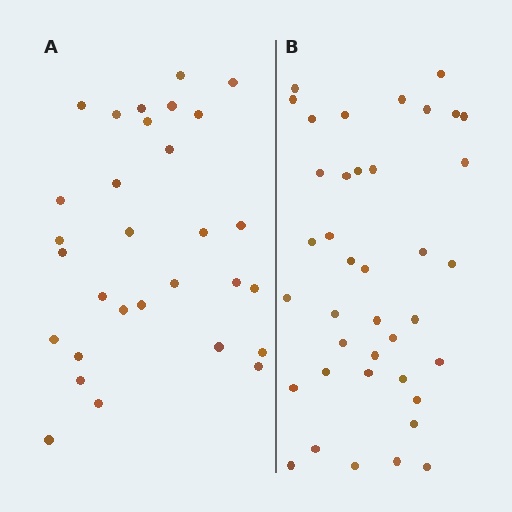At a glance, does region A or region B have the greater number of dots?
Region B (the right region) has more dots.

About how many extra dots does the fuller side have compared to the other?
Region B has roughly 8 or so more dots than region A.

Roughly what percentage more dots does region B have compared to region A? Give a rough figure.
About 30% more.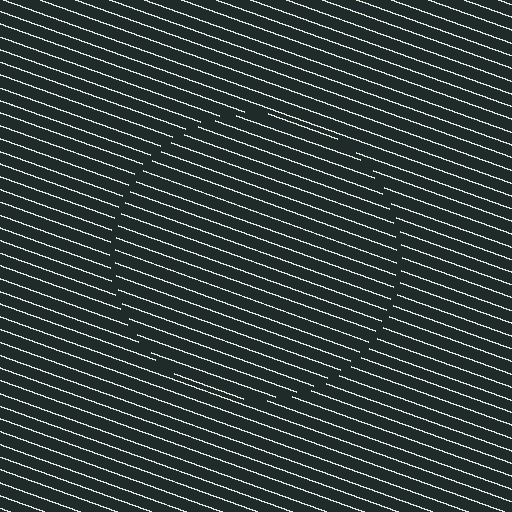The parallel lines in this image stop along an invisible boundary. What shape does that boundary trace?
An illusory circle. The interior of the shape contains the same grating, shifted by half a period — the contour is defined by the phase discontinuity where line-ends from the inner and outer gratings abut.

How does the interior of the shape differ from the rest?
The interior of the shape contains the same grating, shifted by half a period — the contour is defined by the phase discontinuity where line-ends from the inner and outer gratings abut.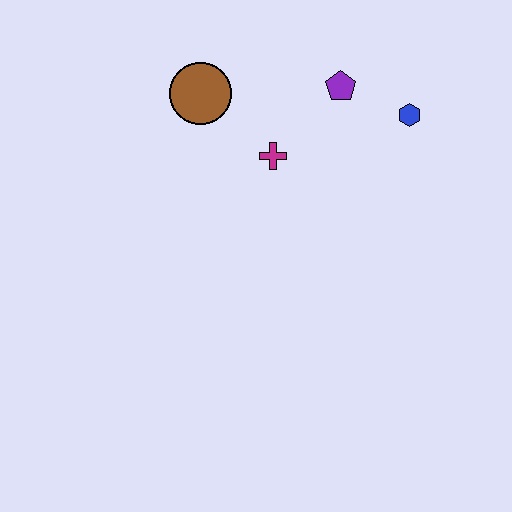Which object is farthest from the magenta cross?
The blue hexagon is farthest from the magenta cross.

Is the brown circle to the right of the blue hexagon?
No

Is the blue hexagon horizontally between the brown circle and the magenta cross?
No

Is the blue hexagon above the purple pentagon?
No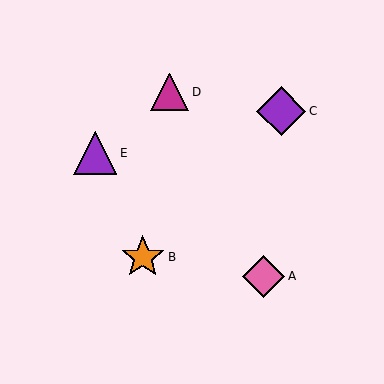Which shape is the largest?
The purple diamond (labeled C) is the largest.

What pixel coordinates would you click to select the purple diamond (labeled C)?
Click at (281, 111) to select the purple diamond C.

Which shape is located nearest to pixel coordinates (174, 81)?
The magenta triangle (labeled D) at (170, 92) is nearest to that location.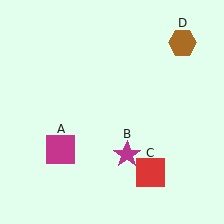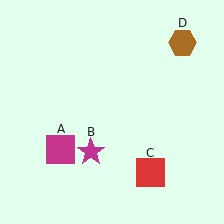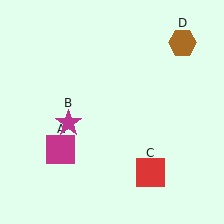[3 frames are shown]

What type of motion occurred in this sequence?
The magenta star (object B) rotated clockwise around the center of the scene.